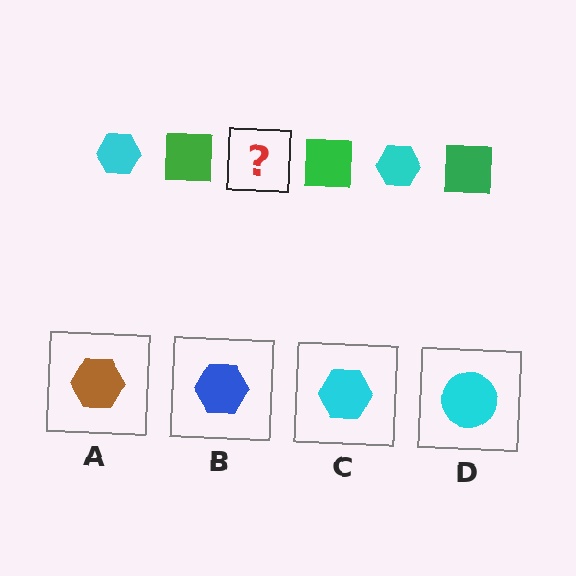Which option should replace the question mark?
Option C.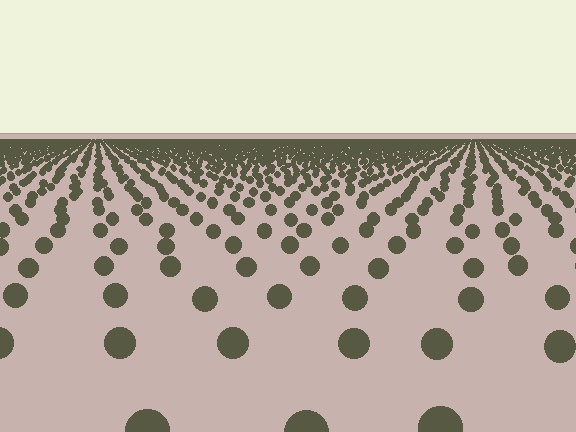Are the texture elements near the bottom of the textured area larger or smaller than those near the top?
Larger. Near the bottom, elements are closer to the viewer and appear at a bigger on-screen size.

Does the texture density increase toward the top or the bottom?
Density increases toward the top.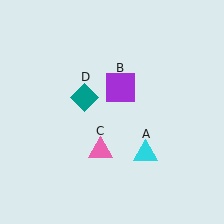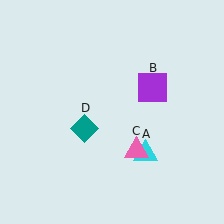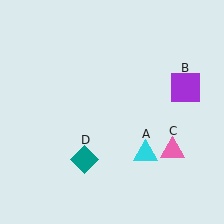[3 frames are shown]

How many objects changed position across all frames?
3 objects changed position: purple square (object B), pink triangle (object C), teal diamond (object D).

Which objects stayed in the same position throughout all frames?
Cyan triangle (object A) remained stationary.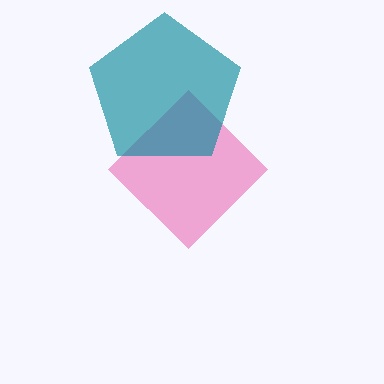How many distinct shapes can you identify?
There are 2 distinct shapes: a pink diamond, a teal pentagon.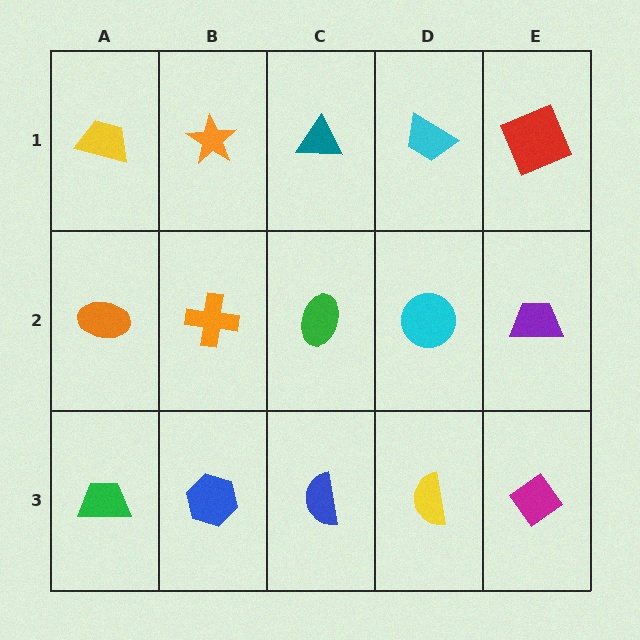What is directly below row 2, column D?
A yellow semicircle.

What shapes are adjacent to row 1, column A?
An orange ellipse (row 2, column A), an orange star (row 1, column B).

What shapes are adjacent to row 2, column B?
An orange star (row 1, column B), a blue hexagon (row 3, column B), an orange ellipse (row 2, column A), a green ellipse (row 2, column C).